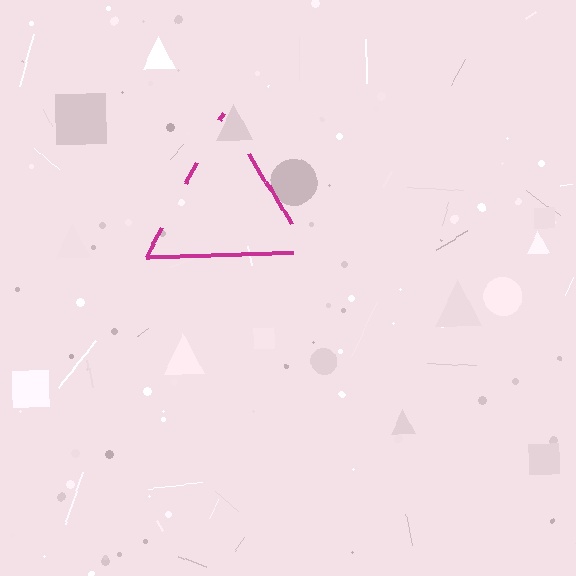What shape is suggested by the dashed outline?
The dashed outline suggests a triangle.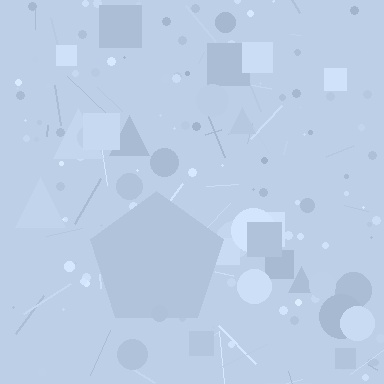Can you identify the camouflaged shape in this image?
The camouflaged shape is a pentagon.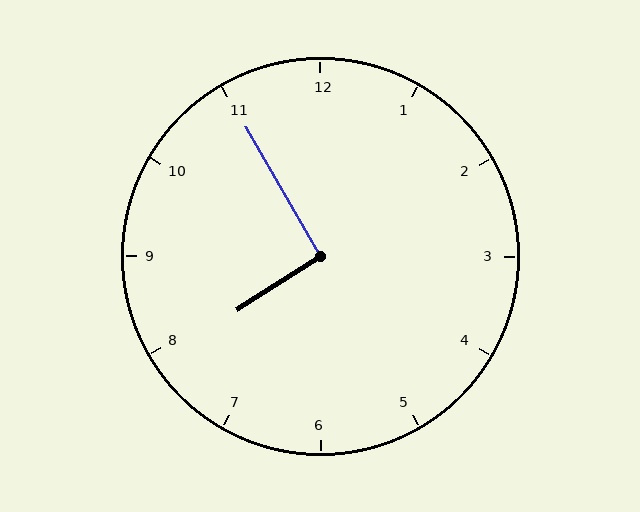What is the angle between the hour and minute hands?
Approximately 92 degrees.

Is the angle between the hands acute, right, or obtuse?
It is right.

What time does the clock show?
7:55.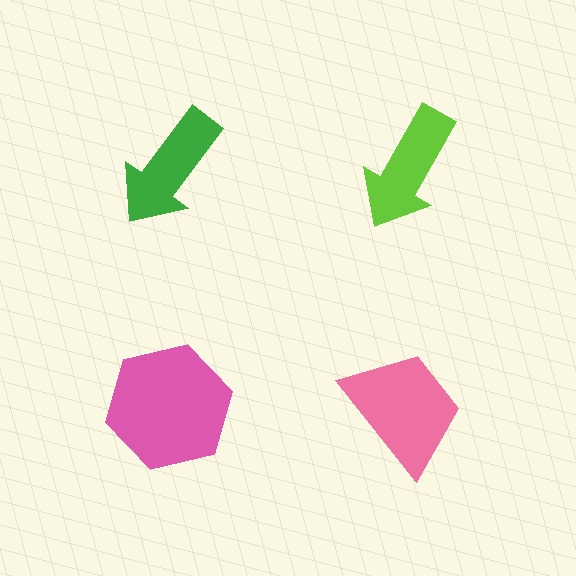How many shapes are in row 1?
2 shapes.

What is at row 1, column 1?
A green arrow.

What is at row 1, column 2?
A lime arrow.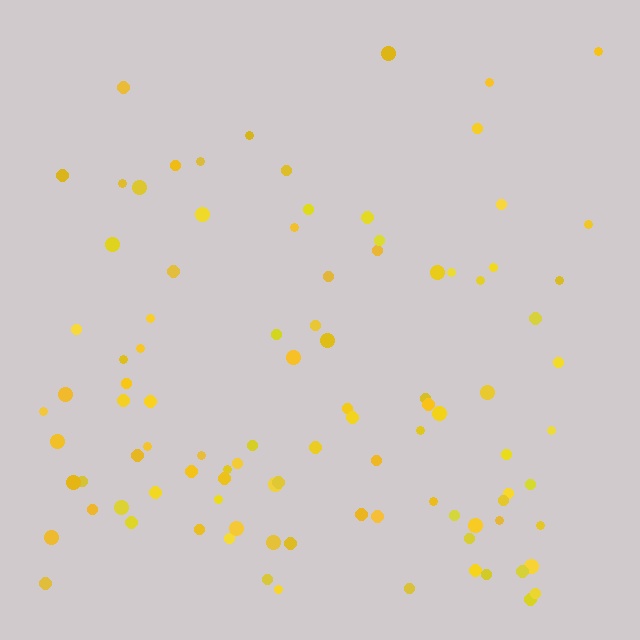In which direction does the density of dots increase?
From top to bottom, with the bottom side densest.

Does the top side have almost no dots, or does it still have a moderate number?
Still a moderate number, just noticeably fewer than the bottom.